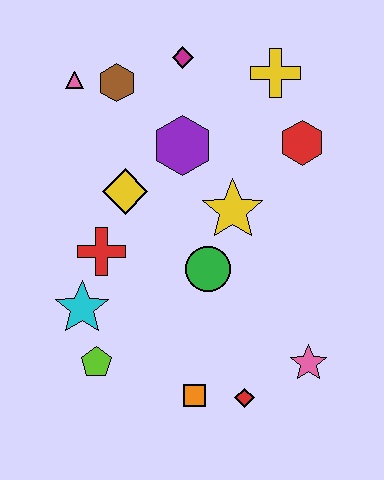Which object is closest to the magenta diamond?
The brown hexagon is closest to the magenta diamond.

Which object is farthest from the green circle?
The pink triangle is farthest from the green circle.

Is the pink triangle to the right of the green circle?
No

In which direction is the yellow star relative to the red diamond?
The yellow star is above the red diamond.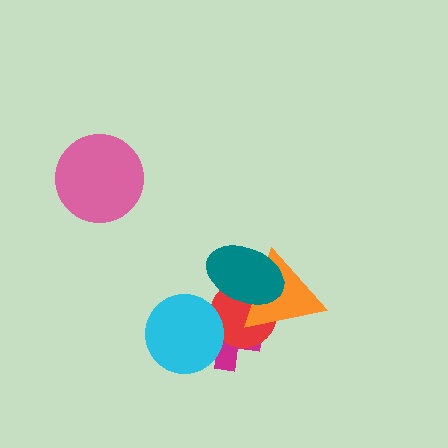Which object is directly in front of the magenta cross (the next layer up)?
The red circle is directly in front of the magenta cross.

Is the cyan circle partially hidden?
No, no other shape covers it.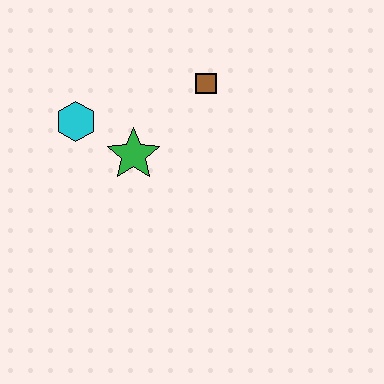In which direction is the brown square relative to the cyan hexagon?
The brown square is to the right of the cyan hexagon.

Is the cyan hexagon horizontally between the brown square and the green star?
No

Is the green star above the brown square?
No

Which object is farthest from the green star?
The brown square is farthest from the green star.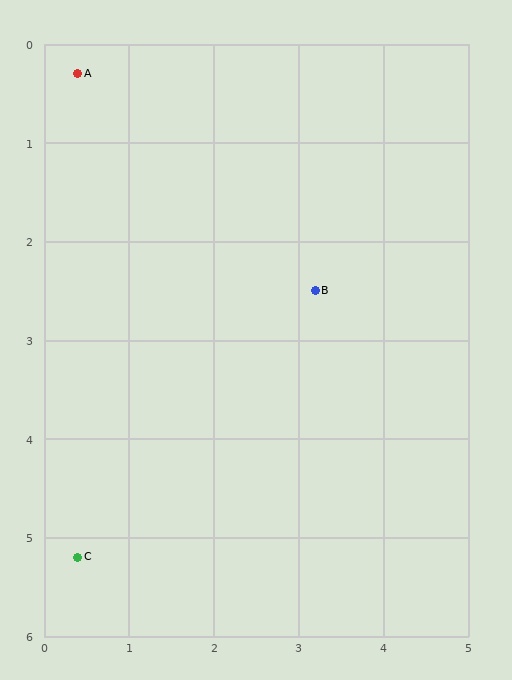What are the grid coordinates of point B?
Point B is at approximately (3.2, 2.5).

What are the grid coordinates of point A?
Point A is at approximately (0.4, 0.3).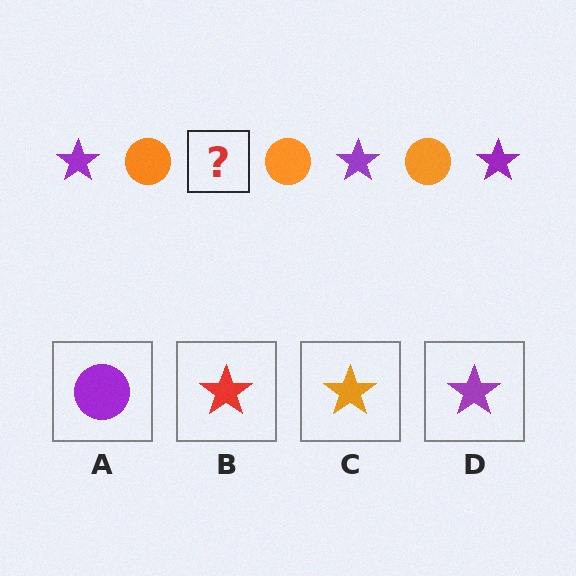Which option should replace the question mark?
Option D.